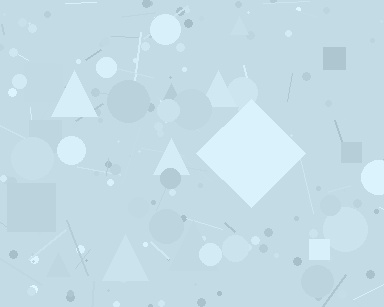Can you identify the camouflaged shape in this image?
The camouflaged shape is a diamond.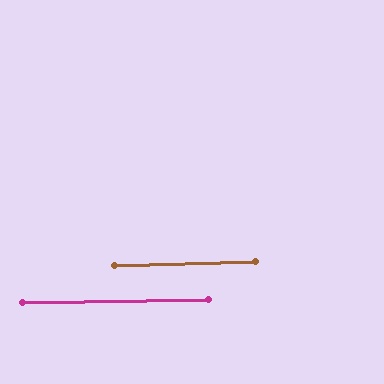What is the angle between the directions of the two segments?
Approximately 1 degree.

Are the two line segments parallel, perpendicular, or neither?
Parallel — their directions differ by only 0.7°.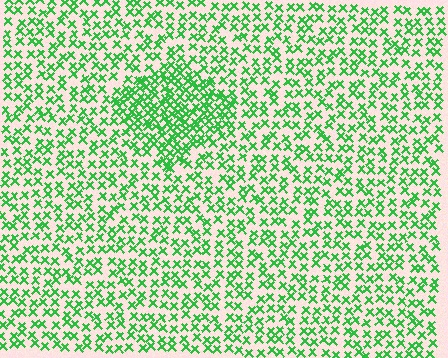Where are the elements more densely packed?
The elements are more densely packed inside the diamond boundary.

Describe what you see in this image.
The image contains small green elements arranged at two different densities. A diamond-shaped region is visible where the elements are more densely packed than the surrounding area.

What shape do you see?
I see a diamond.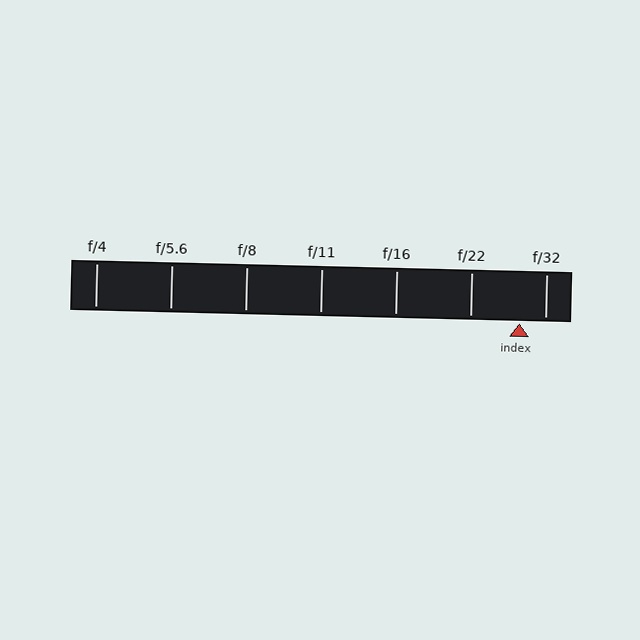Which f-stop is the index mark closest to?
The index mark is closest to f/32.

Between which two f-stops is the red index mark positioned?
The index mark is between f/22 and f/32.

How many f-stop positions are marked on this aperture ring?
There are 7 f-stop positions marked.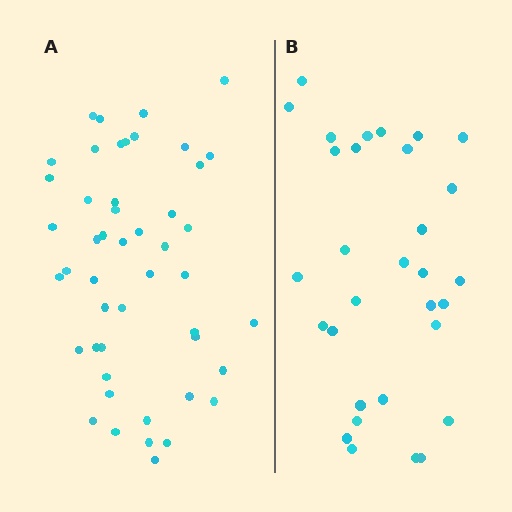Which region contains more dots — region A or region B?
Region A (the left region) has more dots.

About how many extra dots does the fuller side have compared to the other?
Region A has approximately 15 more dots than region B.